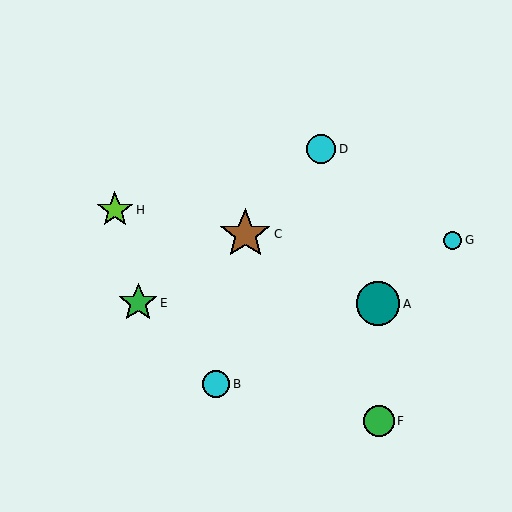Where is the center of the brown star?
The center of the brown star is at (245, 234).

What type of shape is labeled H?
Shape H is a lime star.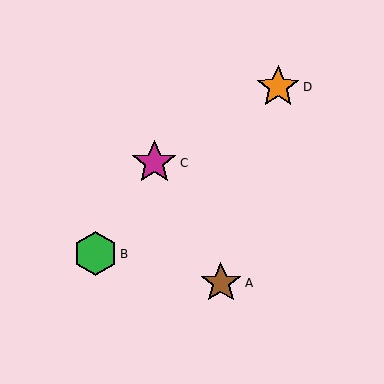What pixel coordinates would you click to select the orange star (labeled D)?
Click at (278, 87) to select the orange star D.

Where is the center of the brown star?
The center of the brown star is at (221, 283).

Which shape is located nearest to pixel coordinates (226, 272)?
The brown star (labeled A) at (221, 283) is nearest to that location.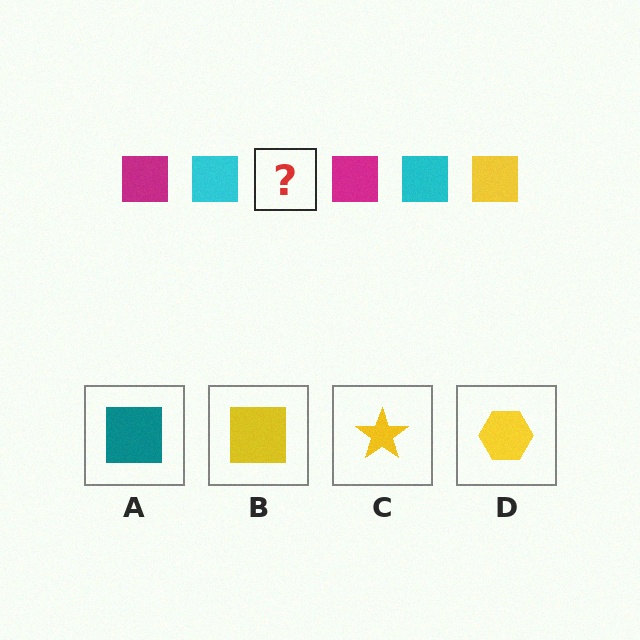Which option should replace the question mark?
Option B.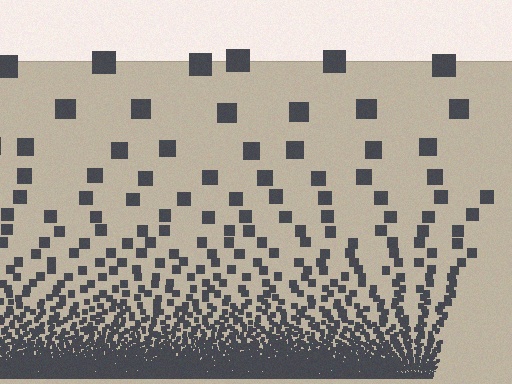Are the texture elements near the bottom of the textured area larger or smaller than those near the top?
Smaller. The gradient is inverted — elements near the bottom are smaller and denser.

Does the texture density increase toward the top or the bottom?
Density increases toward the bottom.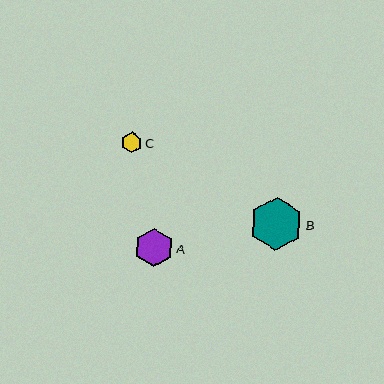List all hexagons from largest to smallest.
From largest to smallest: B, A, C.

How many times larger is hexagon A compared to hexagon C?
Hexagon A is approximately 1.8 times the size of hexagon C.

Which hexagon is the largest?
Hexagon B is the largest with a size of approximately 54 pixels.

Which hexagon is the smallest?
Hexagon C is the smallest with a size of approximately 21 pixels.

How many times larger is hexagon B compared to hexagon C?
Hexagon B is approximately 2.5 times the size of hexagon C.